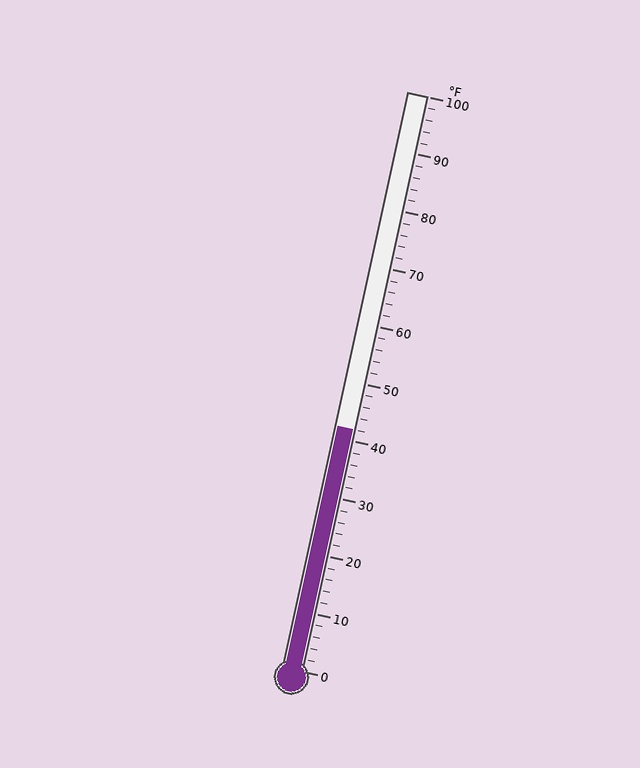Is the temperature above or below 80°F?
The temperature is below 80°F.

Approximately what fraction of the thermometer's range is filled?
The thermometer is filled to approximately 40% of its range.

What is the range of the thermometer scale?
The thermometer scale ranges from 0°F to 100°F.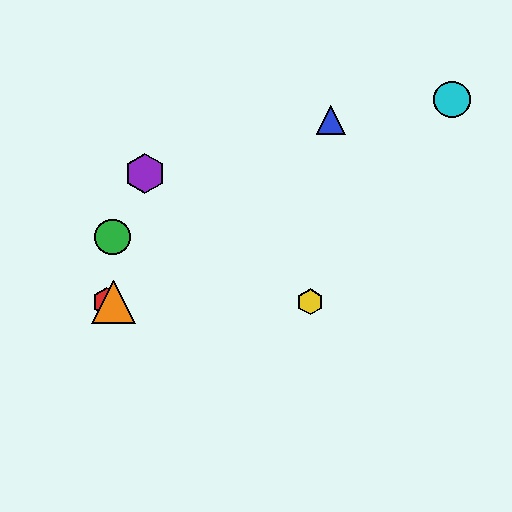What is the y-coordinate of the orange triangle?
The orange triangle is at y≈302.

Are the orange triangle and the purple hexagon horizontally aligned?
No, the orange triangle is at y≈302 and the purple hexagon is at y≈173.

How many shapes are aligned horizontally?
3 shapes (the red hexagon, the yellow hexagon, the orange triangle) are aligned horizontally.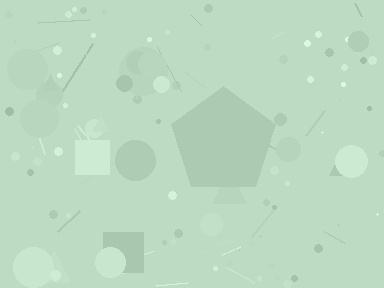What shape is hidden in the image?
A pentagon is hidden in the image.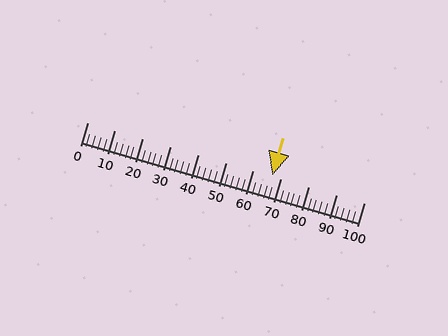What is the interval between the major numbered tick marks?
The major tick marks are spaced 10 units apart.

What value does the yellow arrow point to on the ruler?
The yellow arrow points to approximately 67.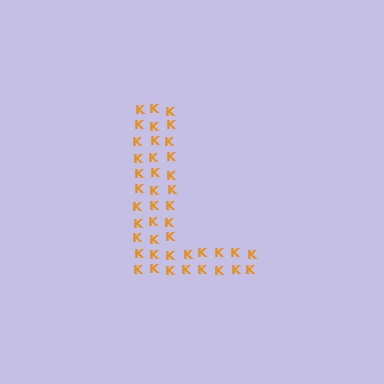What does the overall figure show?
The overall figure shows the letter L.